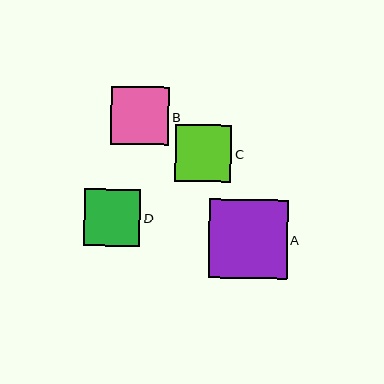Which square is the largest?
Square A is the largest with a size of approximately 78 pixels.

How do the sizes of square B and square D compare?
Square B and square D are approximately the same size.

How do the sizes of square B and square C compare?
Square B and square C are approximately the same size.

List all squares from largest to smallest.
From largest to smallest: A, B, C, D.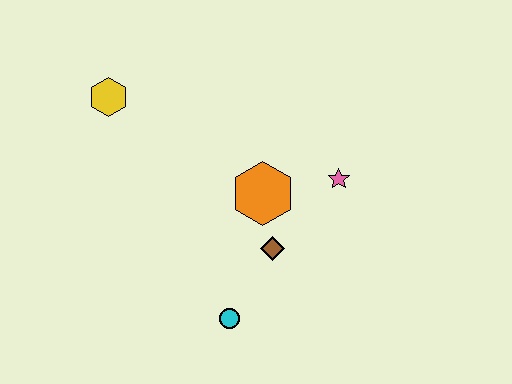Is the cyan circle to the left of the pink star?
Yes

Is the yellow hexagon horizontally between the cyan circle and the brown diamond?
No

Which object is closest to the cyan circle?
The brown diamond is closest to the cyan circle.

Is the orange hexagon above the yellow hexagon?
No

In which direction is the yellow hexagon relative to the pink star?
The yellow hexagon is to the left of the pink star.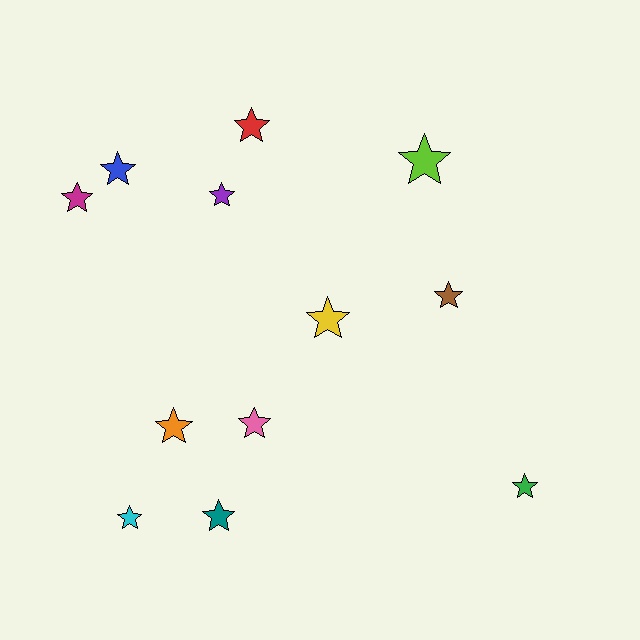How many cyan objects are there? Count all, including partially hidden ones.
There is 1 cyan object.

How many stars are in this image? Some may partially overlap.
There are 12 stars.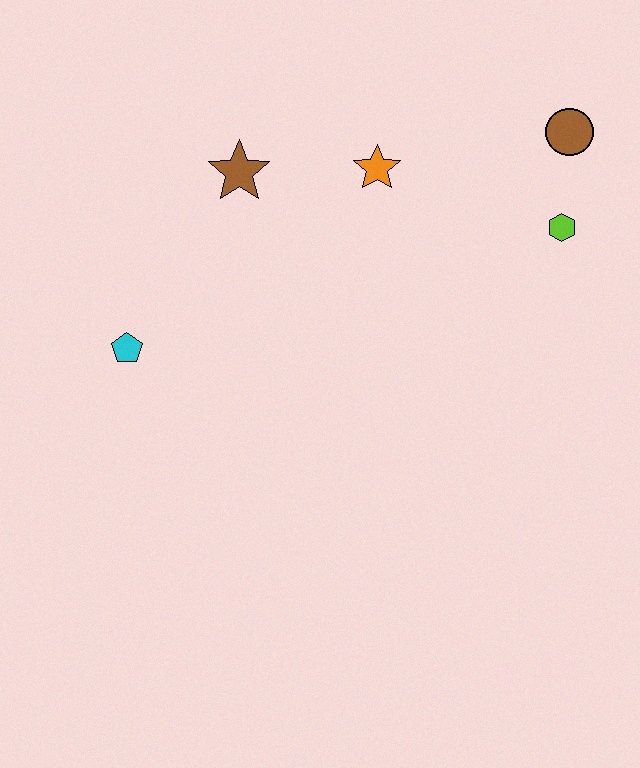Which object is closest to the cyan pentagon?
The brown star is closest to the cyan pentagon.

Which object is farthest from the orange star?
The cyan pentagon is farthest from the orange star.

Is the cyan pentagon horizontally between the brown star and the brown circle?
No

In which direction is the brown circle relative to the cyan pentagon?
The brown circle is to the right of the cyan pentagon.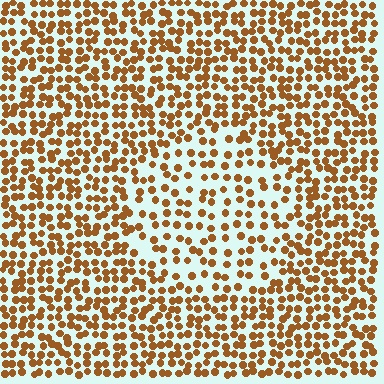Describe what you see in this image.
The image contains small brown elements arranged at two different densities. A circle-shaped region is visible where the elements are less densely packed than the surrounding area.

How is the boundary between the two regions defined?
The boundary is defined by a change in element density (approximately 1.8x ratio). All elements are the same color, size, and shape.